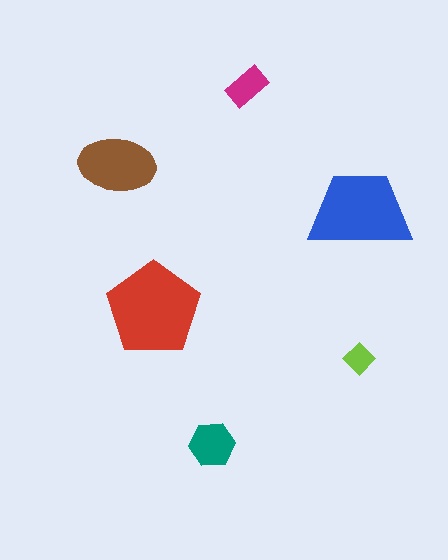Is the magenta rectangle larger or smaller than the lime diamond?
Larger.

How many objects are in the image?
There are 6 objects in the image.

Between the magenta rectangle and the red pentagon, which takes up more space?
The red pentagon.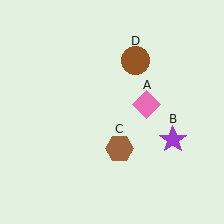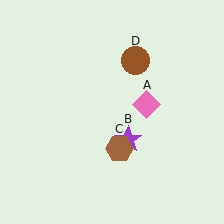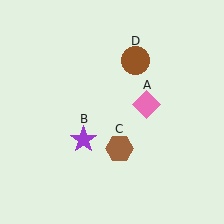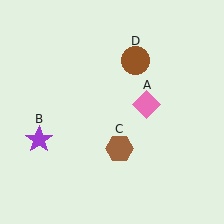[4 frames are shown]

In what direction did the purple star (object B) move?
The purple star (object B) moved left.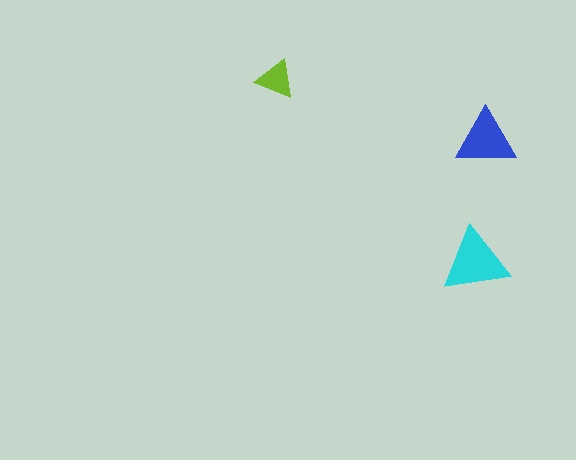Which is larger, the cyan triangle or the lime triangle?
The cyan one.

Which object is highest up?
The lime triangle is topmost.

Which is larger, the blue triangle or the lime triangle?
The blue one.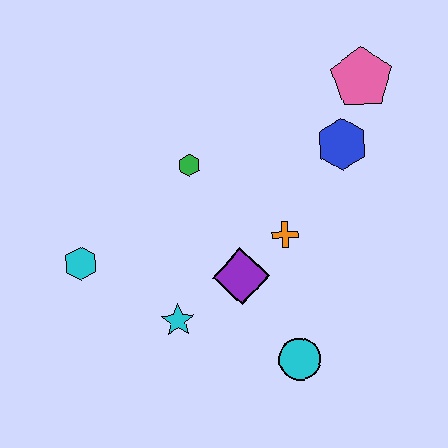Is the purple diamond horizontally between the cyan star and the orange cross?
Yes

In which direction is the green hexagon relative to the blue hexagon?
The green hexagon is to the left of the blue hexagon.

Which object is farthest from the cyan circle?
The pink pentagon is farthest from the cyan circle.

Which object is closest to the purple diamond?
The orange cross is closest to the purple diamond.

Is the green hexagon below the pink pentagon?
Yes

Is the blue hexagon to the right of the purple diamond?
Yes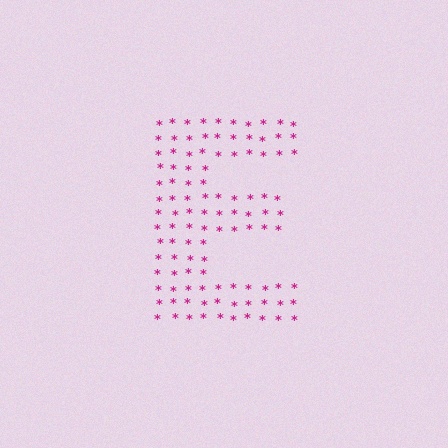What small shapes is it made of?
It is made of small asterisks.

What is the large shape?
The large shape is the letter E.